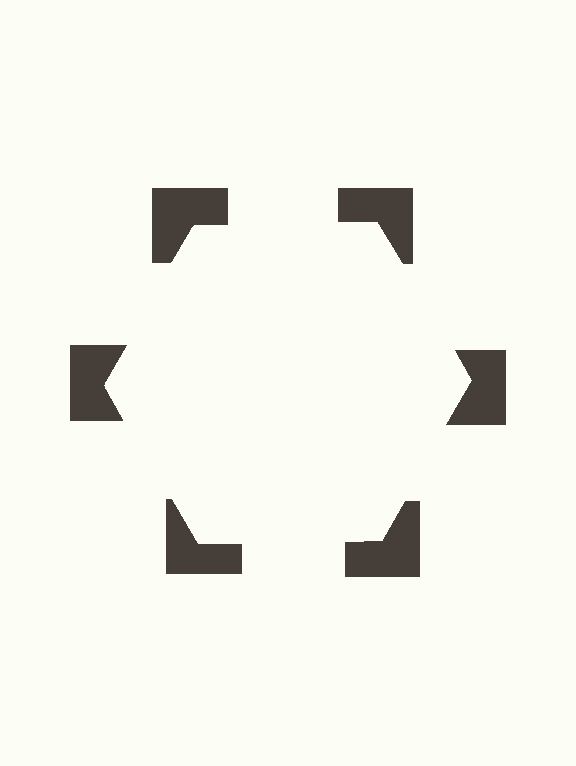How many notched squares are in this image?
There are 6 — one at each vertex of the illusory hexagon.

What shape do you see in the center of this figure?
An illusory hexagon — its edges are inferred from the aligned wedge cuts in the notched squares, not physically drawn.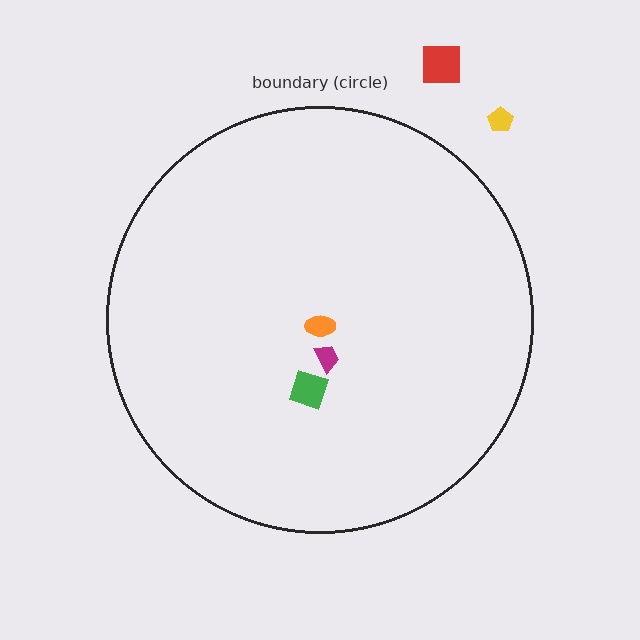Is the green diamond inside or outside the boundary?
Inside.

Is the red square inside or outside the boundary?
Outside.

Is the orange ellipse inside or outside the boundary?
Inside.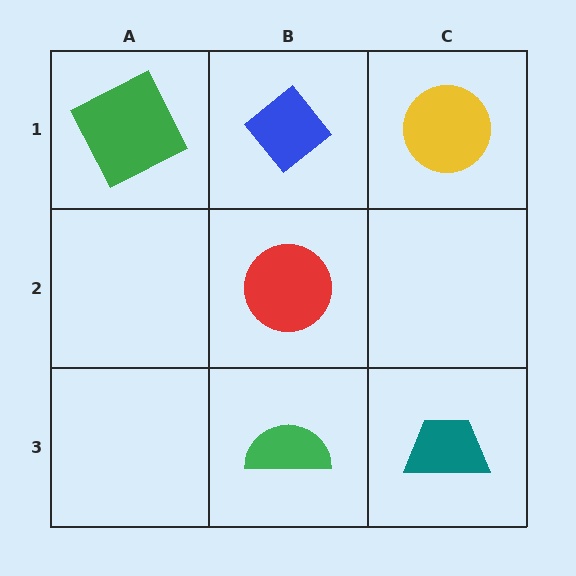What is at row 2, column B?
A red circle.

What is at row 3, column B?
A green semicircle.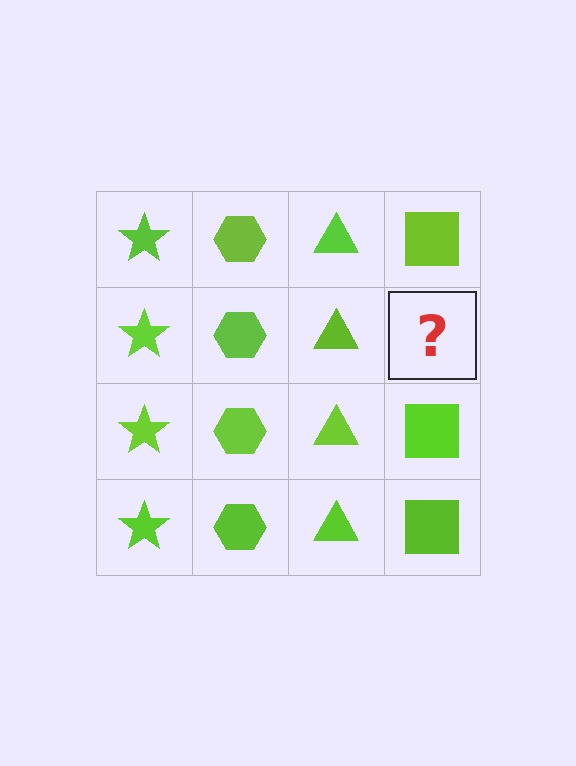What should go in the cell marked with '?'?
The missing cell should contain a lime square.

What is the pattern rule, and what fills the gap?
The rule is that each column has a consistent shape. The gap should be filled with a lime square.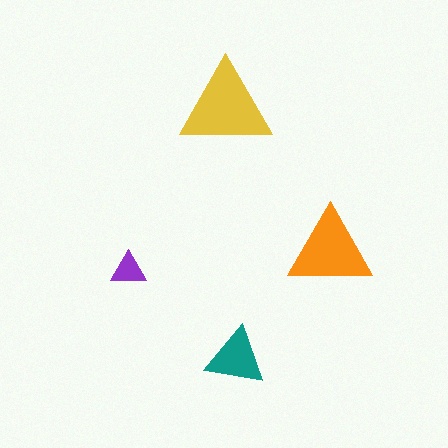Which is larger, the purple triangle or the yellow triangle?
The yellow one.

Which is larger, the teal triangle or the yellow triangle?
The yellow one.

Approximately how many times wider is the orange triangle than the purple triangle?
About 2.5 times wider.